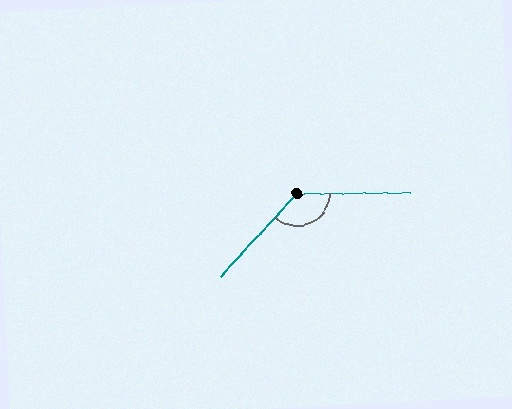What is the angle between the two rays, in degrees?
Approximately 133 degrees.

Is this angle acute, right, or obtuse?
It is obtuse.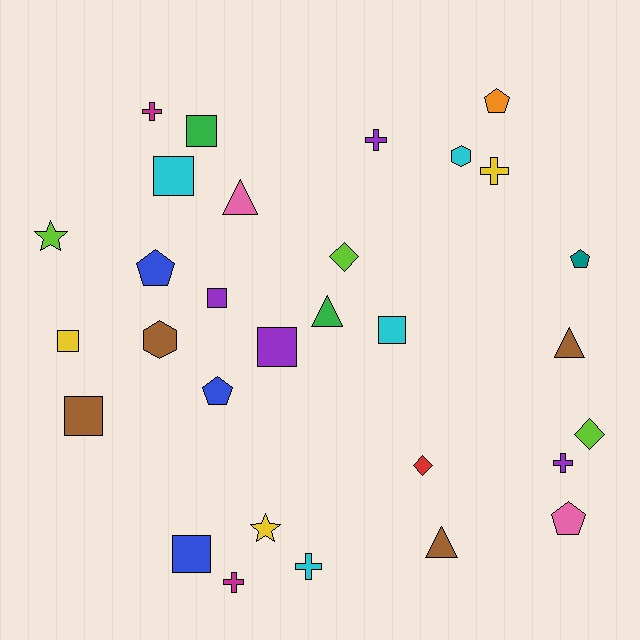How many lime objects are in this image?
There are 3 lime objects.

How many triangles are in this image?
There are 4 triangles.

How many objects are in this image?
There are 30 objects.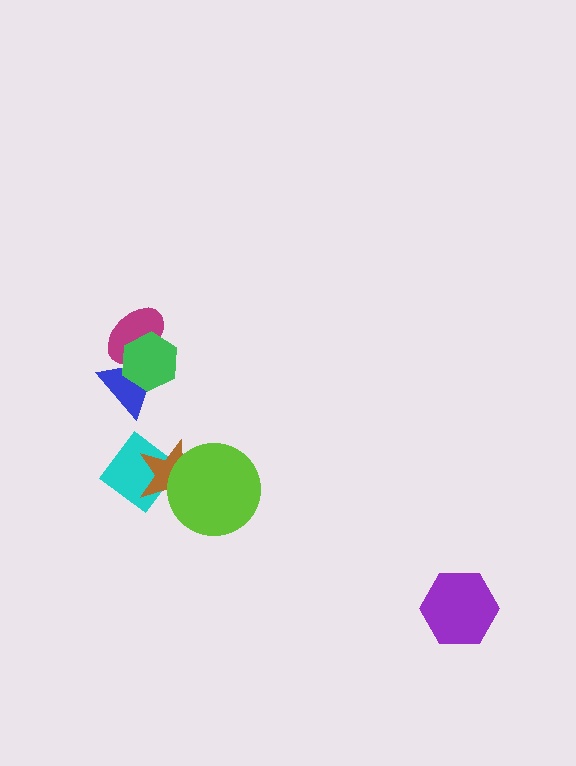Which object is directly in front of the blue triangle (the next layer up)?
The magenta ellipse is directly in front of the blue triangle.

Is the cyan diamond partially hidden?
Yes, it is partially covered by another shape.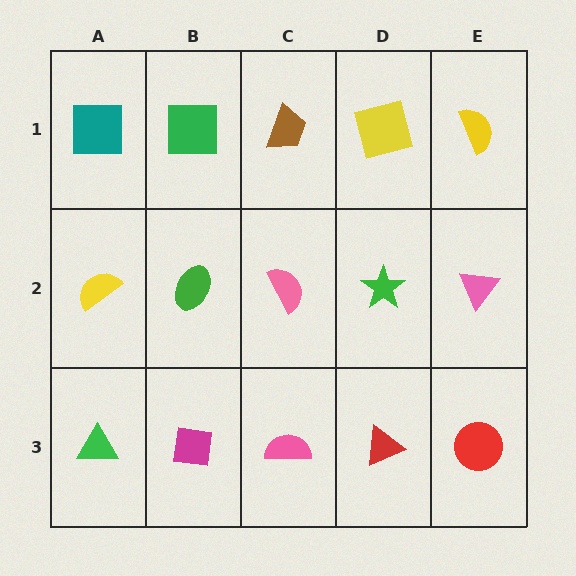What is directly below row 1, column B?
A green ellipse.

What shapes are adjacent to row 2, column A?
A teal square (row 1, column A), a green triangle (row 3, column A), a green ellipse (row 2, column B).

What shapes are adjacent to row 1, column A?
A yellow semicircle (row 2, column A), a green square (row 1, column B).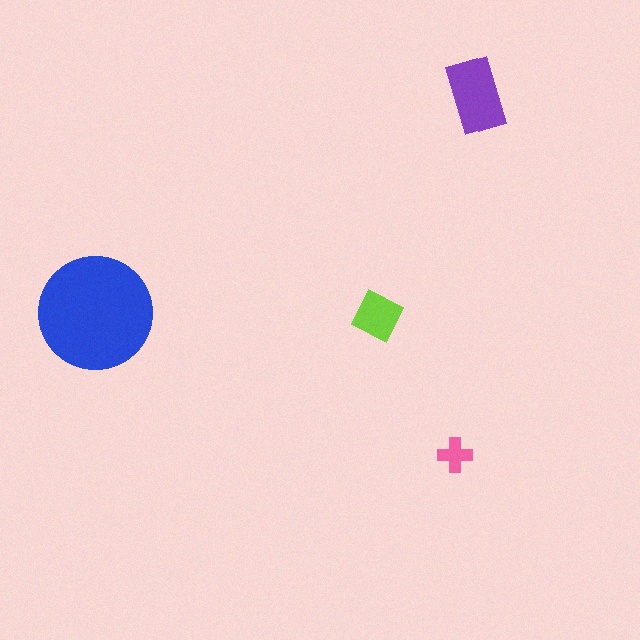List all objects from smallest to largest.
The pink cross, the lime square, the purple rectangle, the blue circle.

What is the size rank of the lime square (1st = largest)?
3rd.